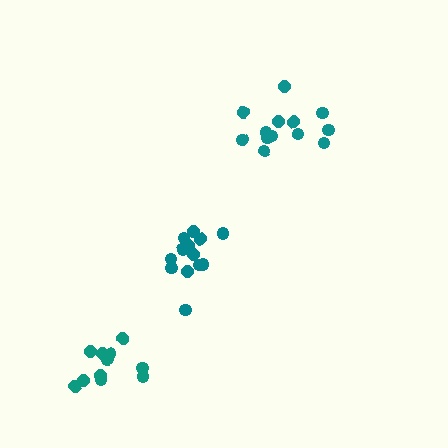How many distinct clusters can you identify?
There are 3 distinct clusters.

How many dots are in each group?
Group 1: 13 dots, Group 2: 11 dots, Group 3: 13 dots (37 total).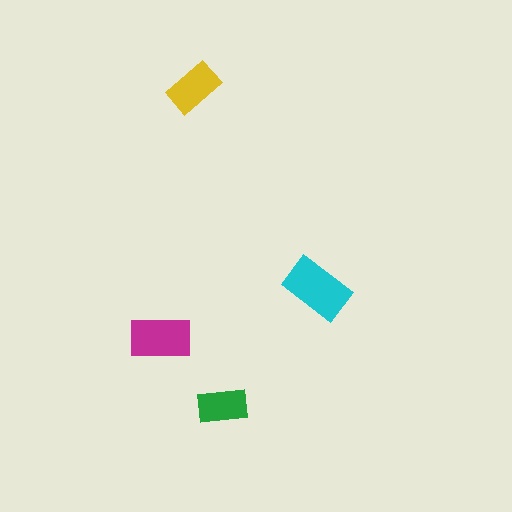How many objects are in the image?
There are 4 objects in the image.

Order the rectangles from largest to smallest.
the cyan one, the magenta one, the yellow one, the green one.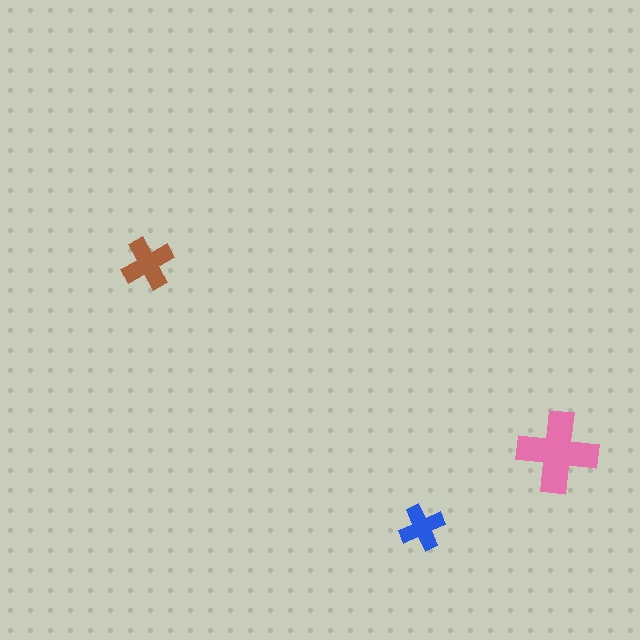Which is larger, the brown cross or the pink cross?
The pink one.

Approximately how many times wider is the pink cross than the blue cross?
About 2 times wider.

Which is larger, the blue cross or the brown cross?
The brown one.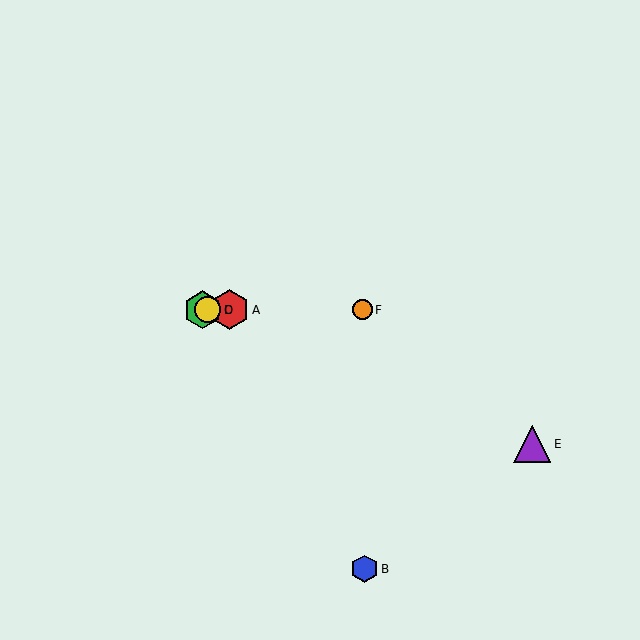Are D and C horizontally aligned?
Yes, both are at y≈310.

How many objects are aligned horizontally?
4 objects (A, C, D, F) are aligned horizontally.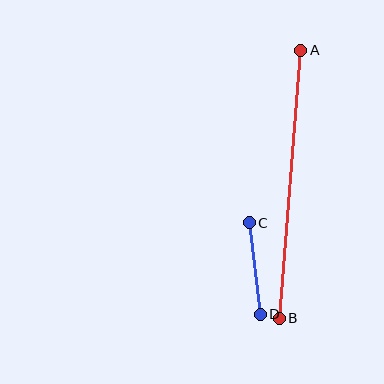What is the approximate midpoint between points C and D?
The midpoint is at approximately (255, 268) pixels.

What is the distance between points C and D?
The distance is approximately 92 pixels.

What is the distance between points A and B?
The distance is approximately 269 pixels.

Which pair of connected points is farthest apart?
Points A and B are farthest apart.